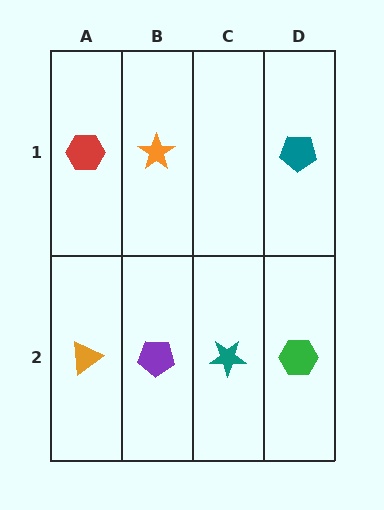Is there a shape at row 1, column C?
No, that cell is empty.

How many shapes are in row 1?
3 shapes.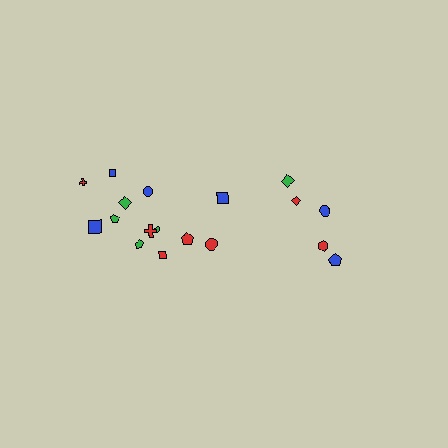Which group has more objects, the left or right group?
The left group.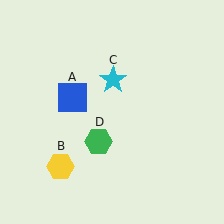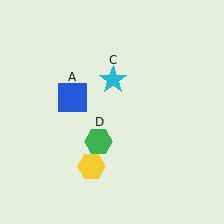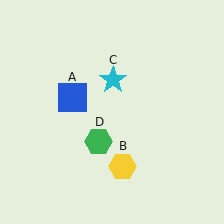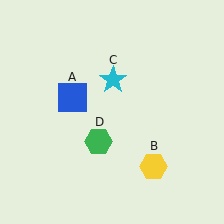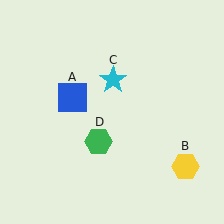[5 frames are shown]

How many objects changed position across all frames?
1 object changed position: yellow hexagon (object B).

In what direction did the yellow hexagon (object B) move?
The yellow hexagon (object B) moved right.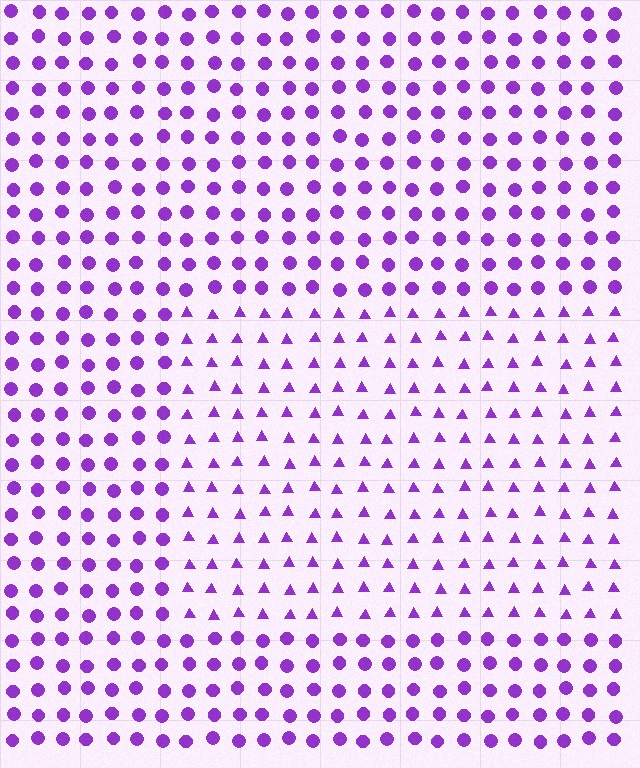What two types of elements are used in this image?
The image uses triangles inside the rectangle region and circles outside it.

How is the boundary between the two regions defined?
The boundary is defined by a change in element shape: triangles inside vs. circles outside. All elements share the same color and spacing.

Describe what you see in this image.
The image is filled with small purple elements arranged in a uniform grid. A rectangle-shaped region contains triangles, while the surrounding area contains circles. The boundary is defined purely by the change in element shape.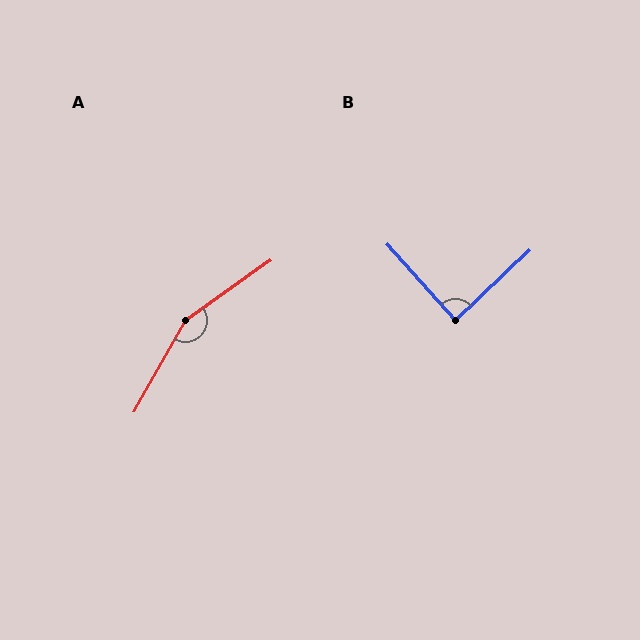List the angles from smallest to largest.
B (88°), A (155°).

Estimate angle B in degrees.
Approximately 88 degrees.